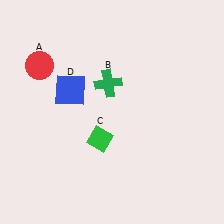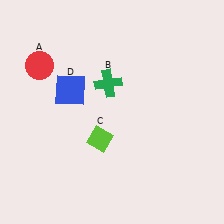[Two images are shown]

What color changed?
The diamond (C) changed from green in Image 1 to lime in Image 2.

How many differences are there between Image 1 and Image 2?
There is 1 difference between the two images.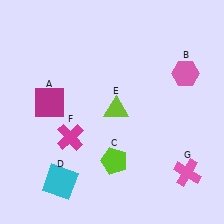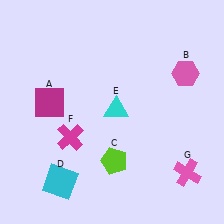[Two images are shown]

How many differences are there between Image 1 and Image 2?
There is 1 difference between the two images.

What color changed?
The triangle (E) changed from lime in Image 1 to cyan in Image 2.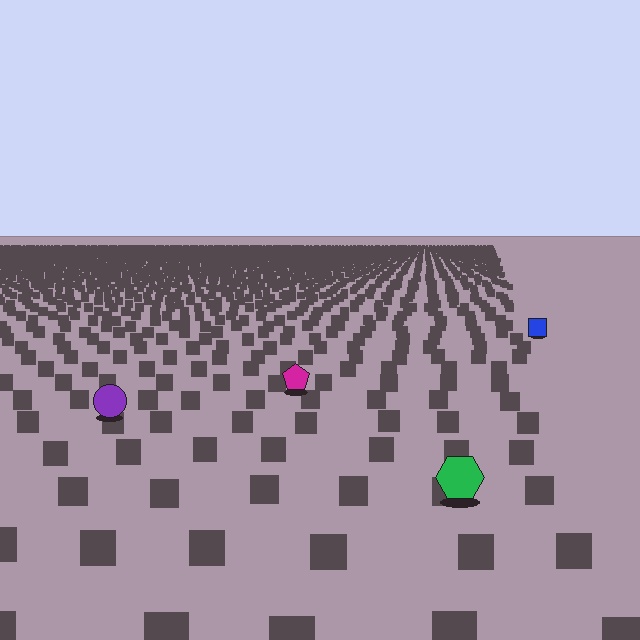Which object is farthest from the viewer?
The blue square is farthest from the viewer. It appears smaller and the ground texture around it is denser.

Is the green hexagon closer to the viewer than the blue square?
Yes. The green hexagon is closer — you can tell from the texture gradient: the ground texture is coarser near it.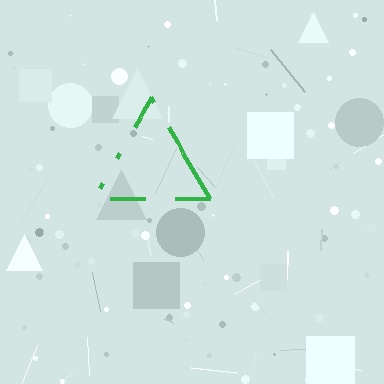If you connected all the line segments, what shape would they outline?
They would outline a triangle.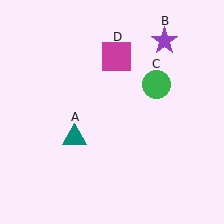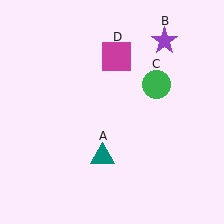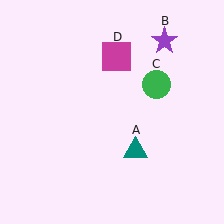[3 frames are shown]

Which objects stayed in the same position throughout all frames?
Purple star (object B) and green circle (object C) and magenta square (object D) remained stationary.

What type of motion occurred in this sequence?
The teal triangle (object A) rotated counterclockwise around the center of the scene.